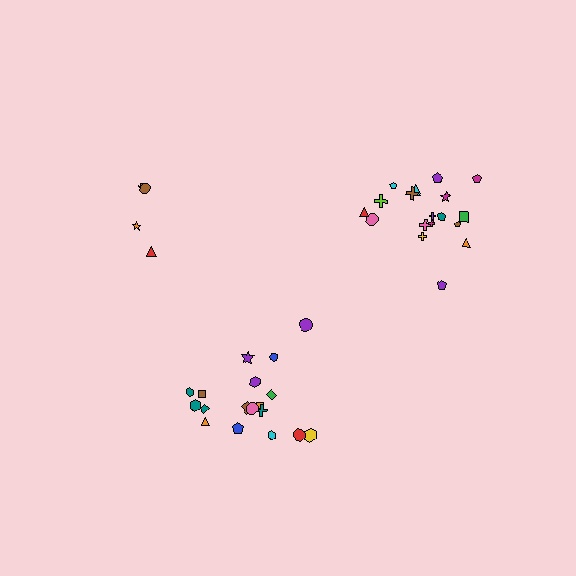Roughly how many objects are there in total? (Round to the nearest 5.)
Roughly 40 objects in total.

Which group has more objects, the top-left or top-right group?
The top-right group.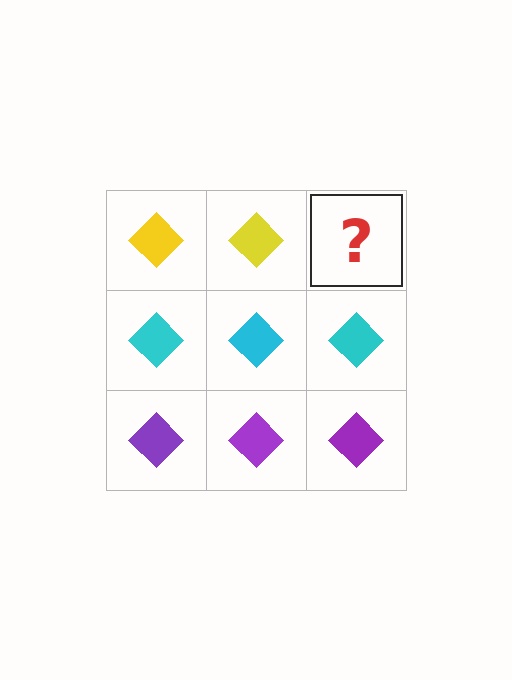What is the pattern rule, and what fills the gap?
The rule is that each row has a consistent color. The gap should be filled with a yellow diamond.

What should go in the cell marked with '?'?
The missing cell should contain a yellow diamond.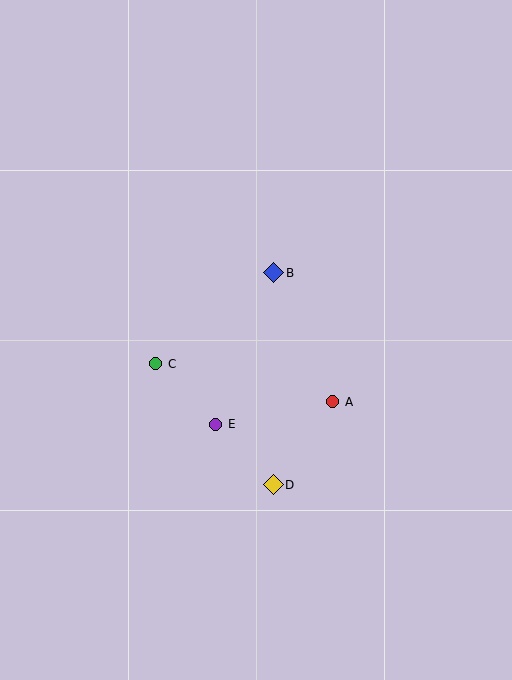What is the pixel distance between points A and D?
The distance between A and D is 102 pixels.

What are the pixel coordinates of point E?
Point E is at (216, 424).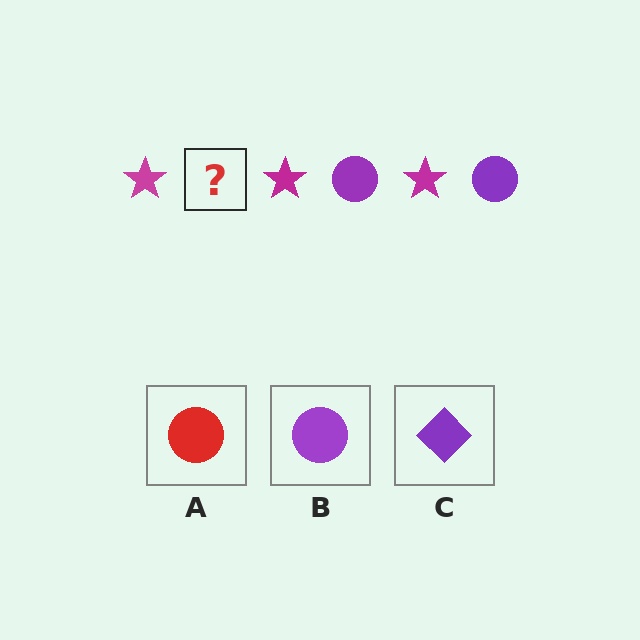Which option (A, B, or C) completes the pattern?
B.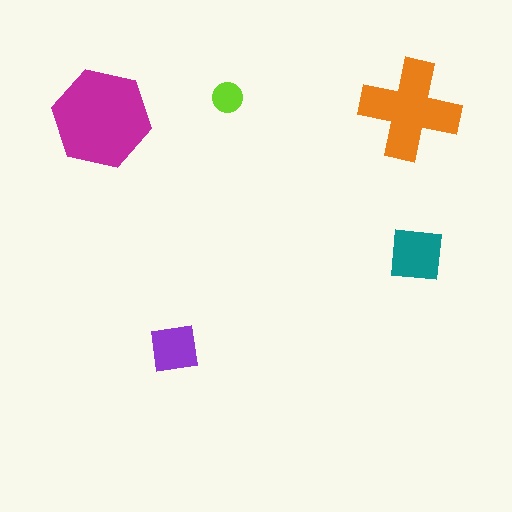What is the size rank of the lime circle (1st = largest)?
5th.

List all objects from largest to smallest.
The magenta hexagon, the orange cross, the teal square, the purple square, the lime circle.